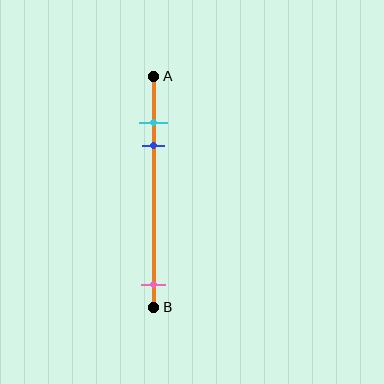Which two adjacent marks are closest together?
The cyan and blue marks are the closest adjacent pair.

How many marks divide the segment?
There are 3 marks dividing the segment.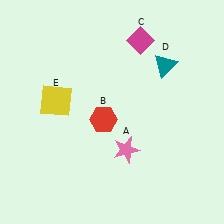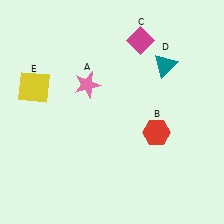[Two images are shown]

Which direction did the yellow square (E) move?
The yellow square (E) moved left.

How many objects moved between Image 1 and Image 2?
3 objects moved between the two images.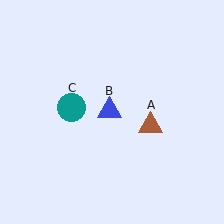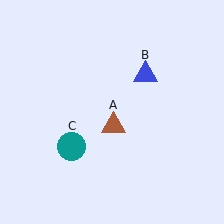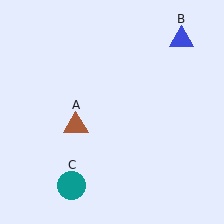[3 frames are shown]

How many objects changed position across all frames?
3 objects changed position: brown triangle (object A), blue triangle (object B), teal circle (object C).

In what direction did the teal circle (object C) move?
The teal circle (object C) moved down.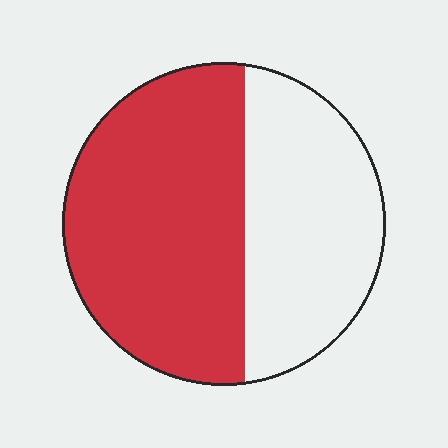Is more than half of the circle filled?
Yes.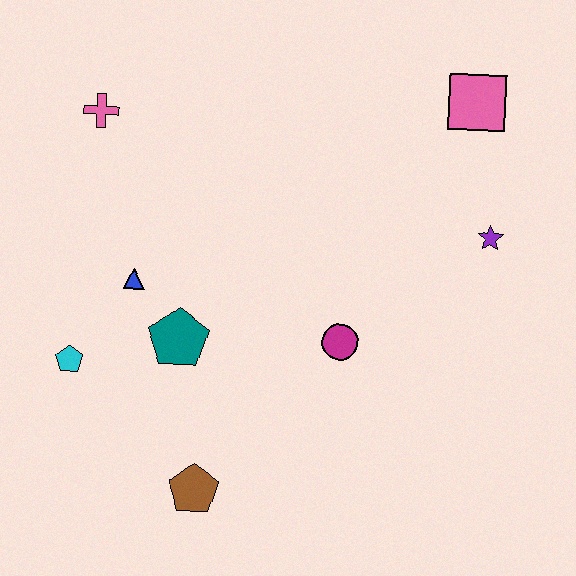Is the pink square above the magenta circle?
Yes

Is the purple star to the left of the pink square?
No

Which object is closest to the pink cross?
The blue triangle is closest to the pink cross.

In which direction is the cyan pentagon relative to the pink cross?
The cyan pentagon is below the pink cross.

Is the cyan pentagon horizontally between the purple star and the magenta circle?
No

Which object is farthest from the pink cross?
The purple star is farthest from the pink cross.